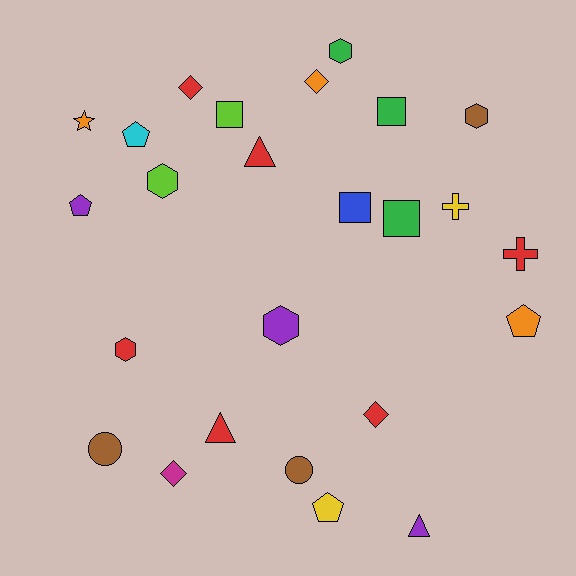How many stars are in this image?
There is 1 star.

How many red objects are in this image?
There are 6 red objects.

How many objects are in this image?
There are 25 objects.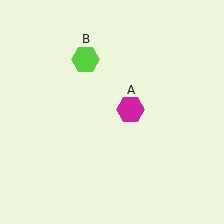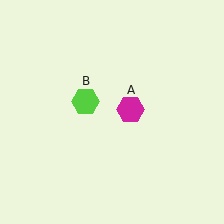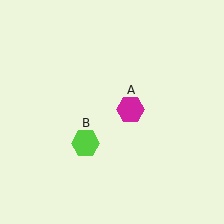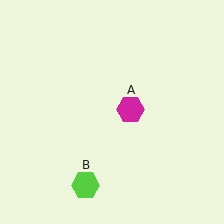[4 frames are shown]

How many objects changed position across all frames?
1 object changed position: lime hexagon (object B).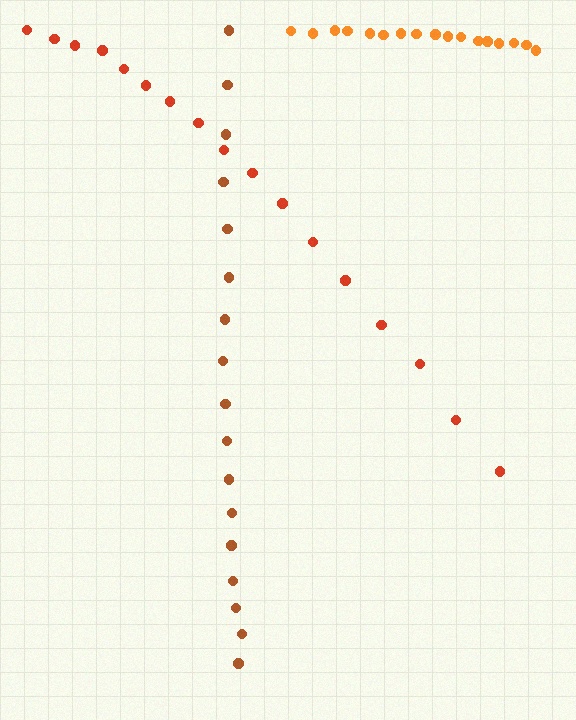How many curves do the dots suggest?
There are 3 distinct paths.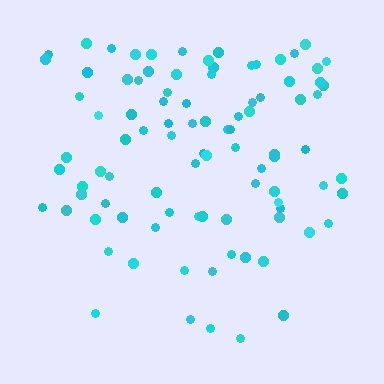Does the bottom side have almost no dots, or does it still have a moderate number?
Still a moderate number, just noticeably fewer than the top.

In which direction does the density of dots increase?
From bottom to top, with the top side densest.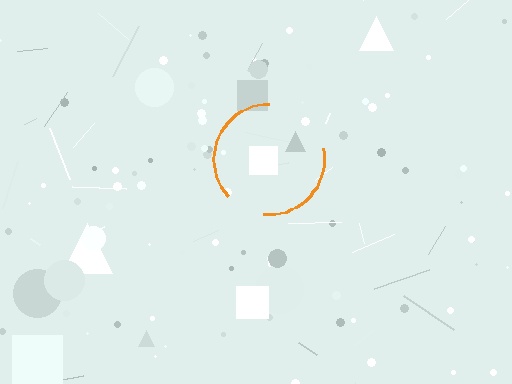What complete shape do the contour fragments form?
The contour fragments form a circle.